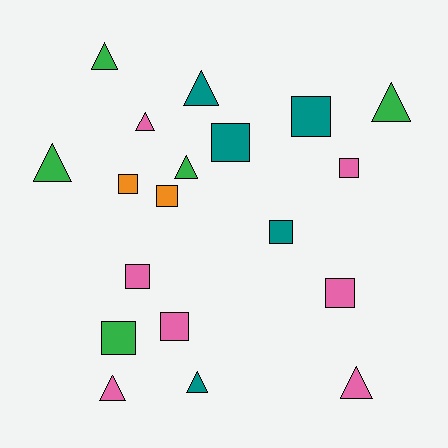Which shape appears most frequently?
Square, with 10 objects.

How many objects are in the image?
There are 19 objects.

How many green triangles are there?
There are 4 green triangles.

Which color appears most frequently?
Pink, with 7 objects.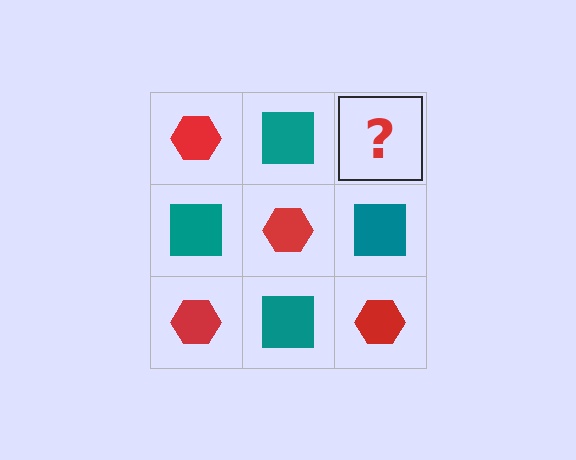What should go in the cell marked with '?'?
The missing cell should contain a red hexagon.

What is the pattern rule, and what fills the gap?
The rule is that it alternates red hexagon and teal square in a checkerboard pattern. The gap should be filled with a red hexagon.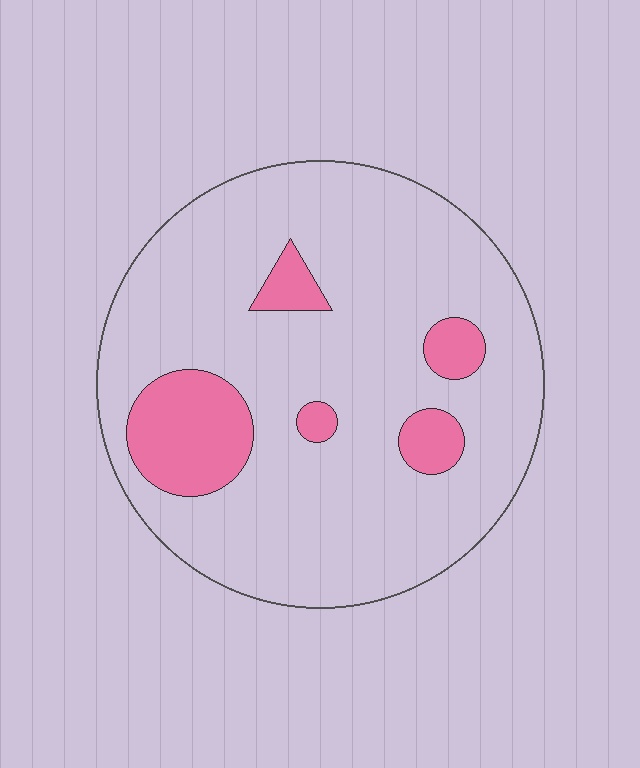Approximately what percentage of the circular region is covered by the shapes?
Approximately 15%.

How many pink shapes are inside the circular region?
5.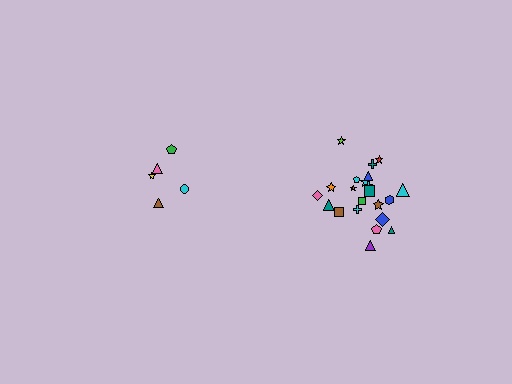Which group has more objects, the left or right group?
The right group.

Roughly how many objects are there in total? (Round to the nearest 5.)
Roughly 25 objects in total.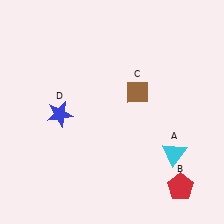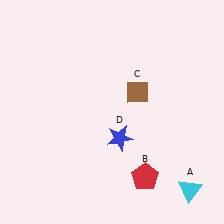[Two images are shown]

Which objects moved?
The objects that moved are: the cyan triangle (A), the red pentagon (B), the blue star (D).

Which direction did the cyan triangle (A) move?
The cyan triangle (A) moved down.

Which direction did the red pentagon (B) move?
The red pentagon (B) moved left.